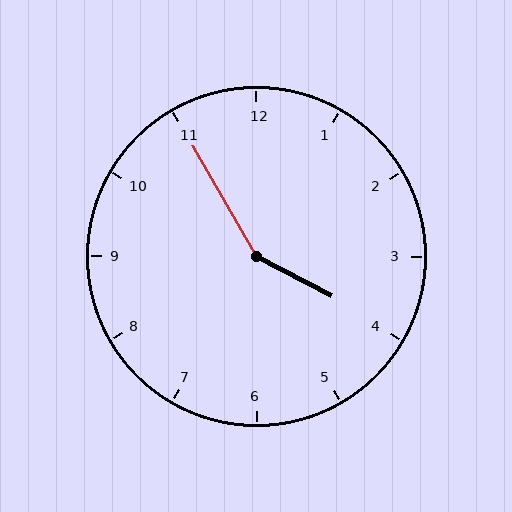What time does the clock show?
3:55.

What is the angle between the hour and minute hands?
Approximately 148 degrees.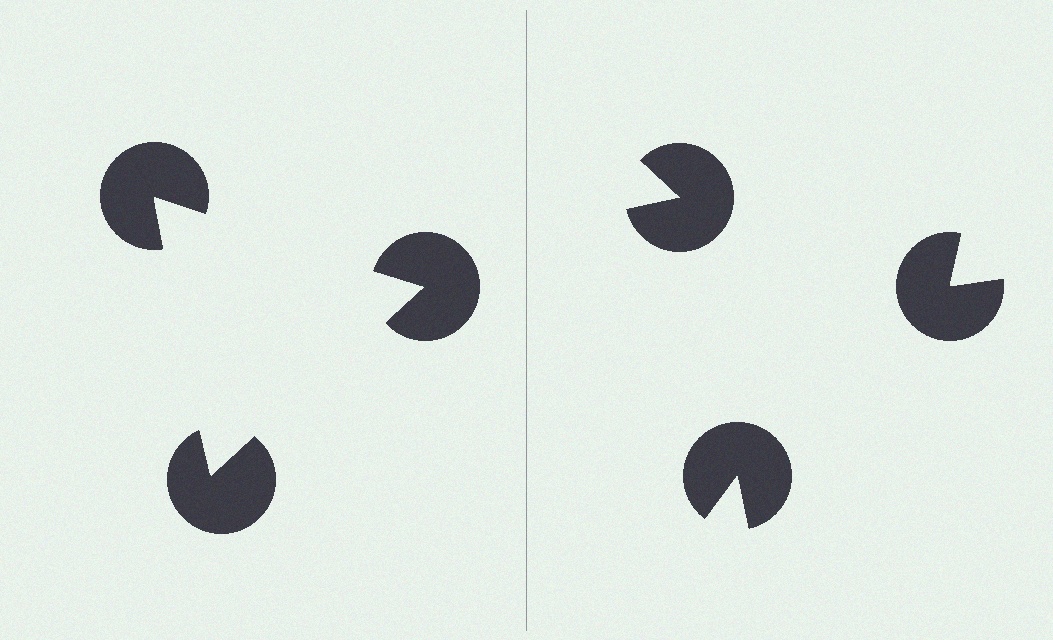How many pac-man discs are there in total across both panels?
6 — 3 on each side.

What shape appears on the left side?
An illusory triangle.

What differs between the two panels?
The pac-man discs are positioned identically on both sides; only the wedge orientations differ. On the left they align to a triangle; on the right they are misaligned.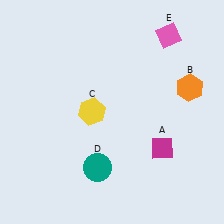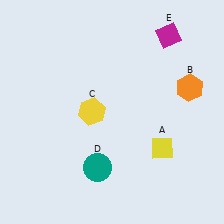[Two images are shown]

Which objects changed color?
A changed from magenta to yellow. E changed from pink to magenta.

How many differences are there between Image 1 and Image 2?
There are 2 differences between the two images.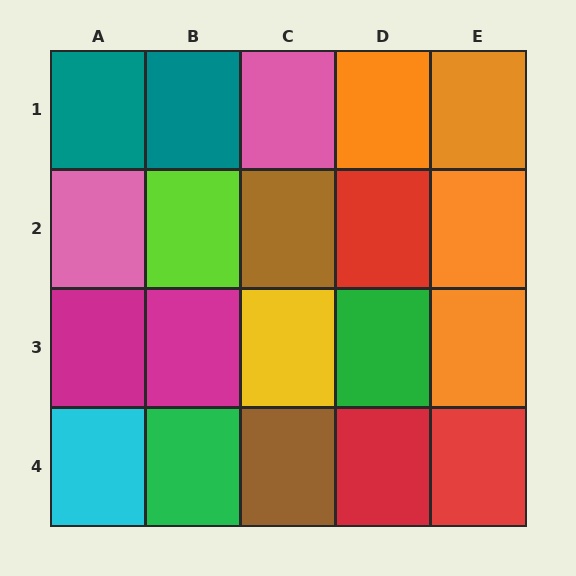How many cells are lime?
1 cell is lime.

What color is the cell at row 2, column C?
Brown.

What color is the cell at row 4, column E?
Red.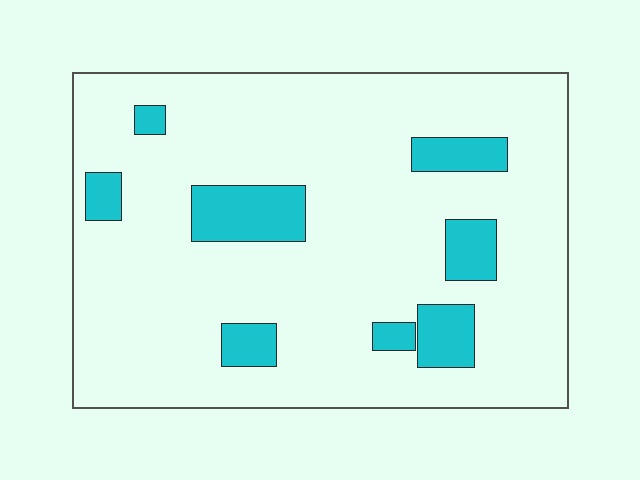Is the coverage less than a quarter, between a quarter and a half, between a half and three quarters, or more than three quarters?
Less than a quarter.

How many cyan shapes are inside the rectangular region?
8.